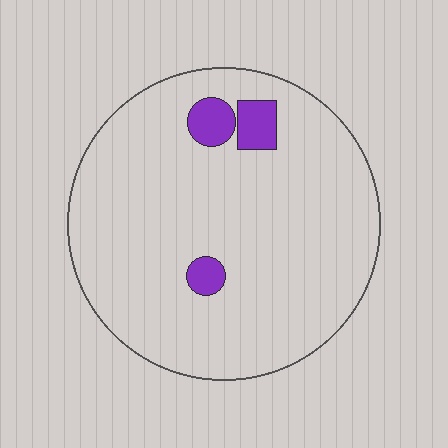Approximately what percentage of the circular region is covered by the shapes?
Approximately 5%.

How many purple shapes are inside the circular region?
3.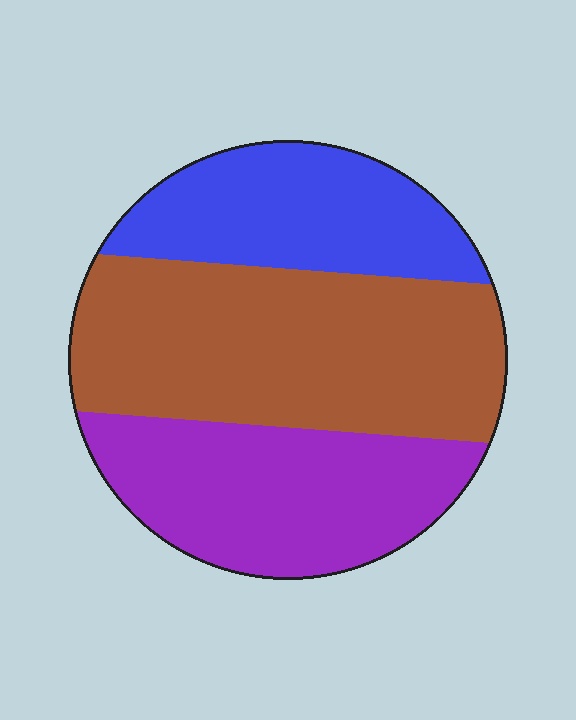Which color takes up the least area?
Blue, at roughly 25%.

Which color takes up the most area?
Brown, at roughly 45%.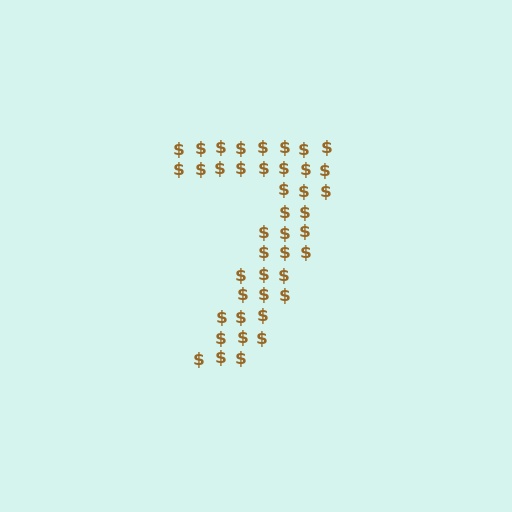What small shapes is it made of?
It is made of small dollar signs.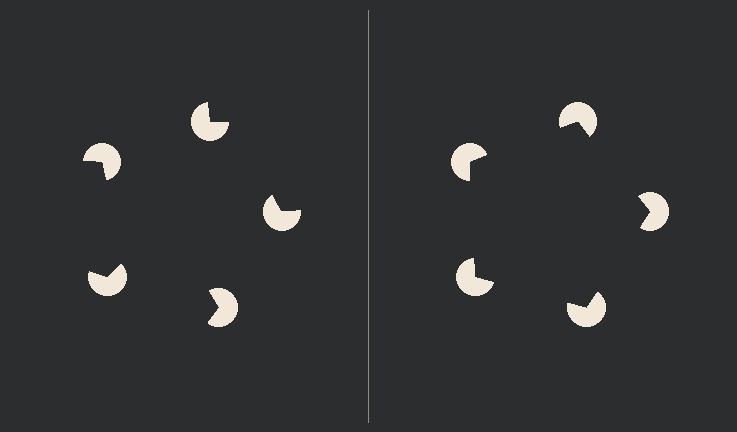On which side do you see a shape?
An illusory pentagon appears on the right side. On the left side the wedge cuts are rotated, so no coherent shape forms.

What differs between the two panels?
The pac-man discs are positioned identically on both sides; only the wedge orientations differ. On the right they align to a pentagon; on the left they are misaligned.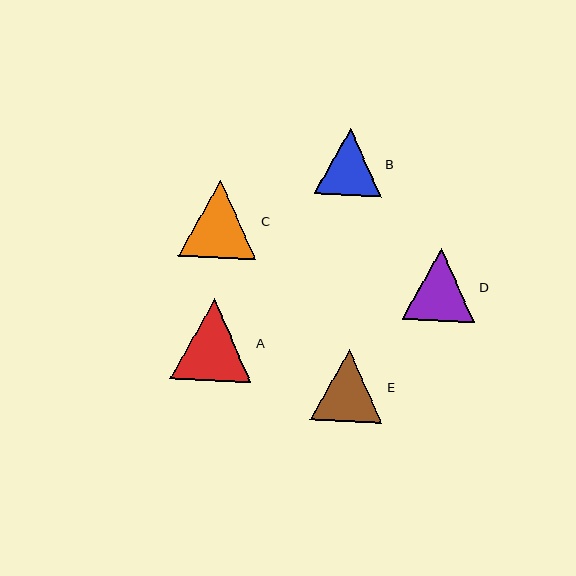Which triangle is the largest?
Triangle A is the largest with a size of approximately 82 pixels.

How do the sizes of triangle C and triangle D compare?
Triangle C and triangle D are approximately the same size.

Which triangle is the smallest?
Triangle B is the smallest with a size of approximately 67 pixels.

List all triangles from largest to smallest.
From largest to smallest: A, C, D, E, B.